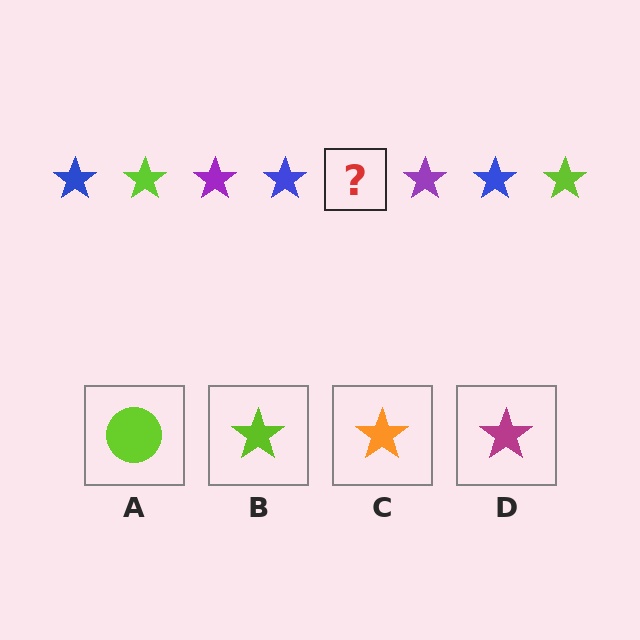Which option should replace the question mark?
Option B.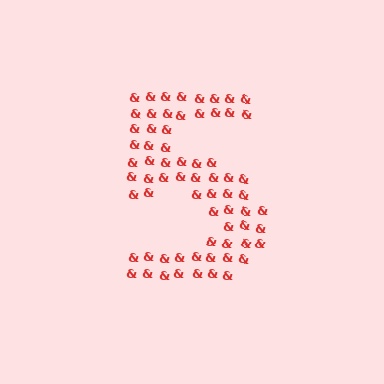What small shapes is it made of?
It is made of small ampersands.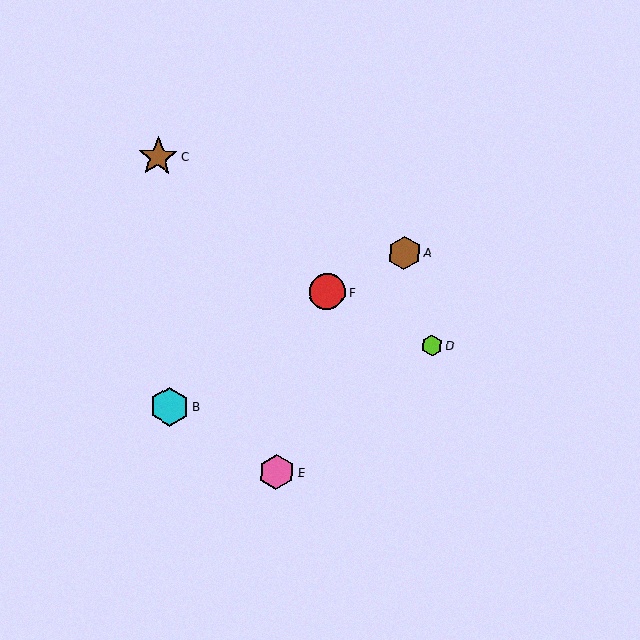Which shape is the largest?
The cyan hexagon (labeled B) is the largest.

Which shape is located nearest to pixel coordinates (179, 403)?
The cyan hexagon (labeled B) at (169, 407) is nearest to that location.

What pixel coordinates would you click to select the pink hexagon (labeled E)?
Click at (276, 472) to select the pink hexagon E.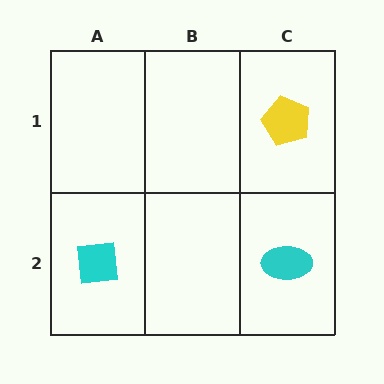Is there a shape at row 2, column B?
No, that cell is empty.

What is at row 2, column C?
A cyan ellipse.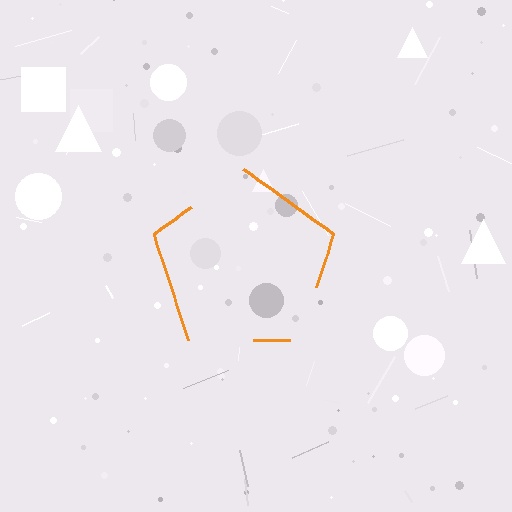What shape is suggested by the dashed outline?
The dashed outline suggests a pentagon.